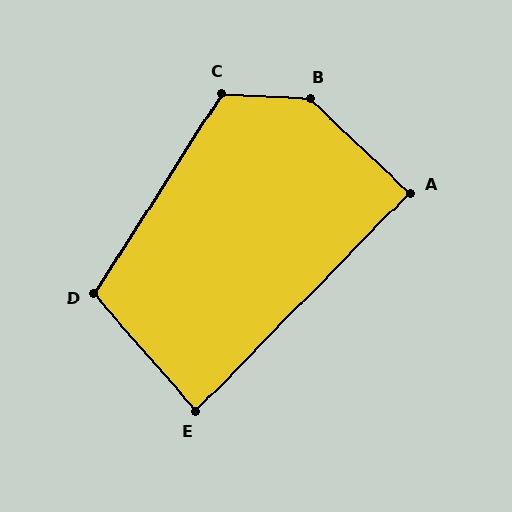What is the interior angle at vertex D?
Approximately 107 degrees (obtuse).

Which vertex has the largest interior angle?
B, at approximately 140 degrees.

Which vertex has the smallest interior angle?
E, at approximately 86 degrees.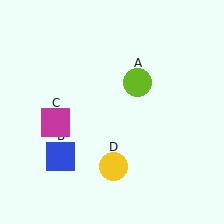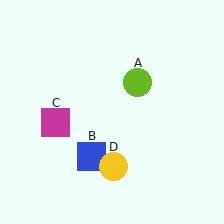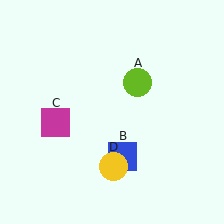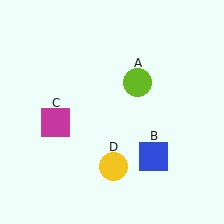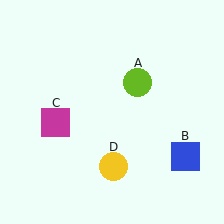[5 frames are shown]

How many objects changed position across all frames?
1 object changed position: blue square (object B).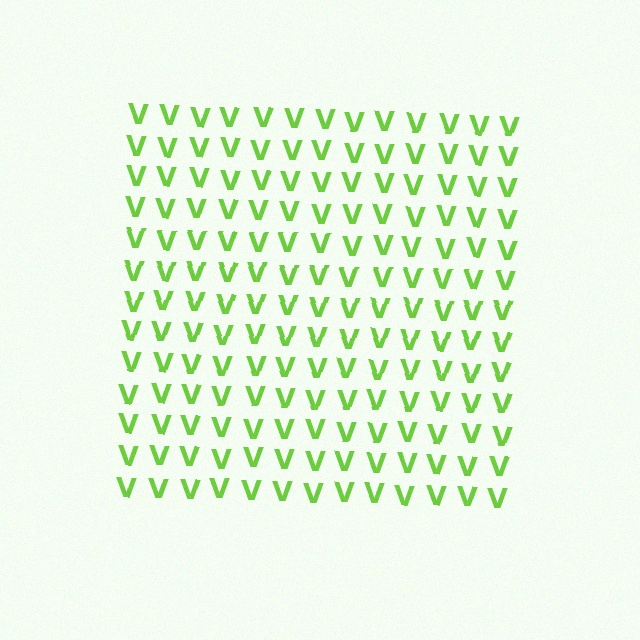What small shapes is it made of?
It is made of small letter V's.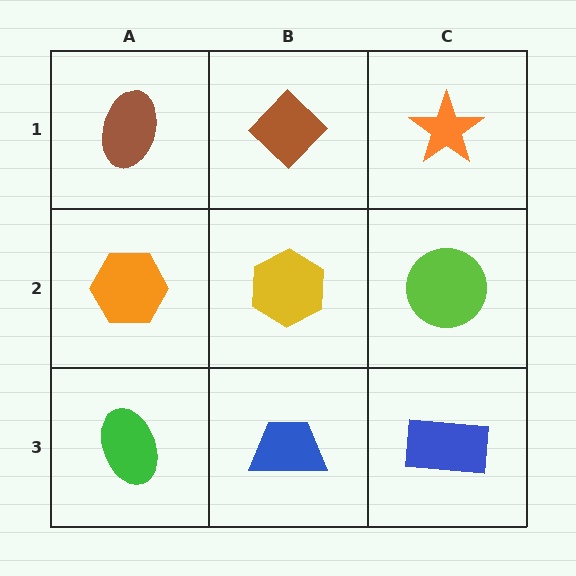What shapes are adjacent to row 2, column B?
A brown diamond (row 1, column B), a blue trapezoid (row 3, column B), an orange hexagon (row 2, column A), a lime circle (row 2, column C).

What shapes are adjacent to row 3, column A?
An orange hexagon (row 2, column A), a blue trapezoid (row 3, column B).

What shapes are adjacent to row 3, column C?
A lime circle (row 2, column C), a blue trapezoid (row 3, column B).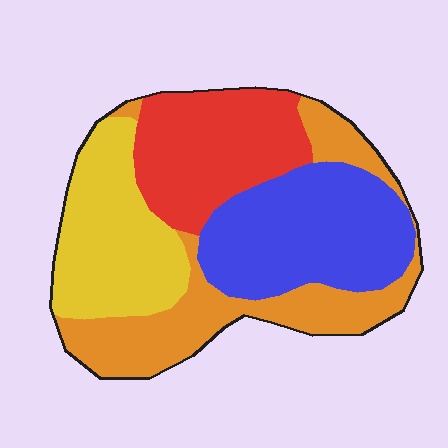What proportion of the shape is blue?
Blue takes up about one quarter (1/4) of the shape.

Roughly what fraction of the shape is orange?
Orange takes up about one quarter (1/4) of the shape.